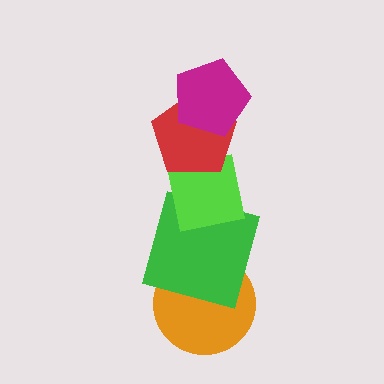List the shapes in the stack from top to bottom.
From top to bottom: the magenta pentagon, the red pentagon, the lime square, the green square, the orange circle.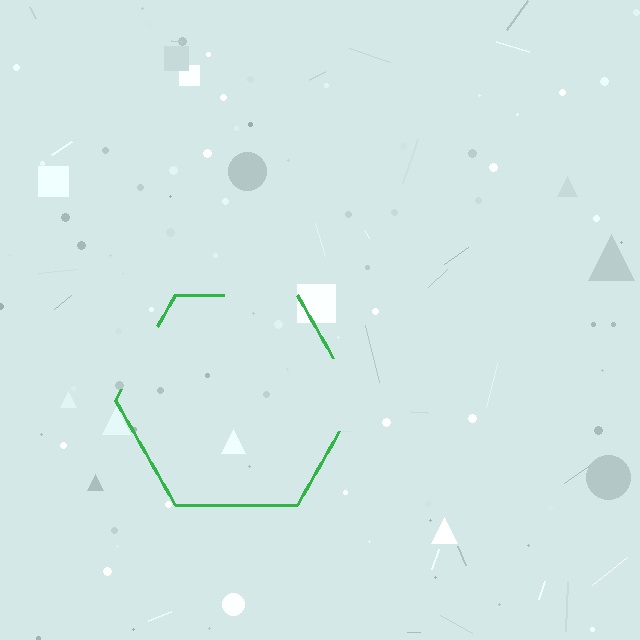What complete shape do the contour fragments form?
The contour fragments form a hexagon.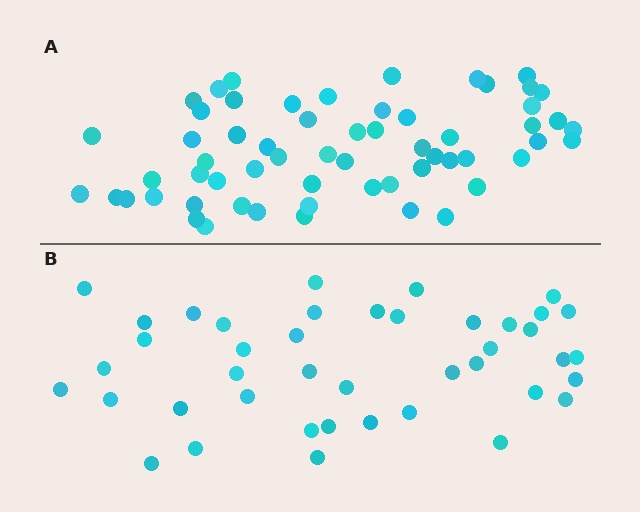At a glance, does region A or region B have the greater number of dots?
Region A (the top region) has more dots.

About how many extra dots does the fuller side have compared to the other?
Region A has approximately 20 more dots than region B.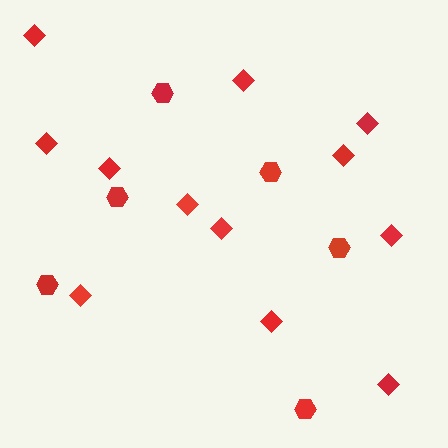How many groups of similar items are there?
There are 2 groups: one group of diamonds (12) and one group of hexagons (6).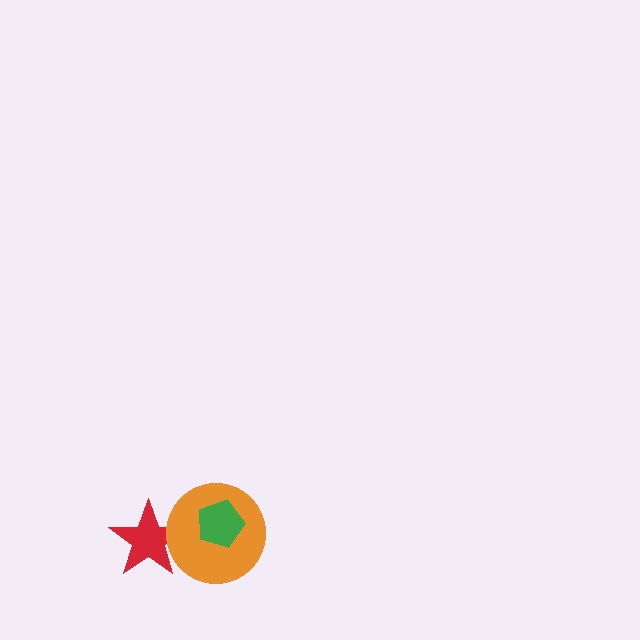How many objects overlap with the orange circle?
2 objects overlap with the orange circle.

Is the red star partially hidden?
Yes, it is partially covered by another shape.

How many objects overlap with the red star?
1 object overlaps with the red star.